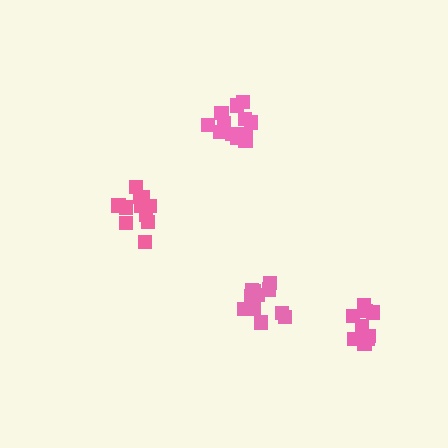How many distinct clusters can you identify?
There are 4 distinct clusters.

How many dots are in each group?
Group 1: 14 dots, Group 2: 11 dots, Group 3: 12 dots, Group 4: 9 dots (46 total).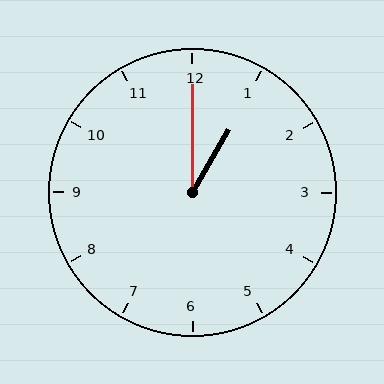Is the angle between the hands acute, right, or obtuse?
It is acute.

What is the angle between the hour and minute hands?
Approximately 30 degrees.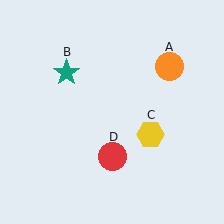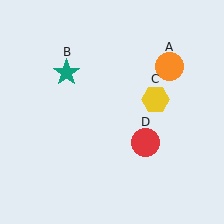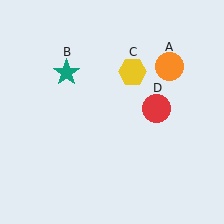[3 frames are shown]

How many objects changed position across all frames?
2 objects changed position: yellow hexagon (object C), red circle (object D).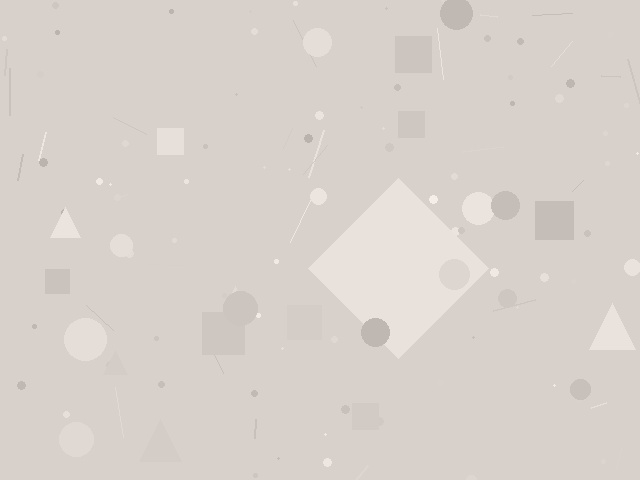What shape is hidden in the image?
A diamond is hidden in the image.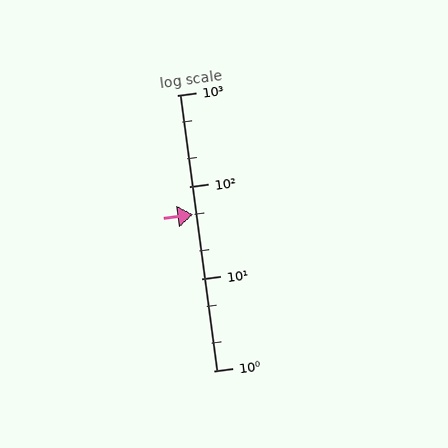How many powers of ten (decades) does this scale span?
The scale spans 3 decades, from 1 to 1000.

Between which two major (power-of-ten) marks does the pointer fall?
The pointer is between 10 and 100.